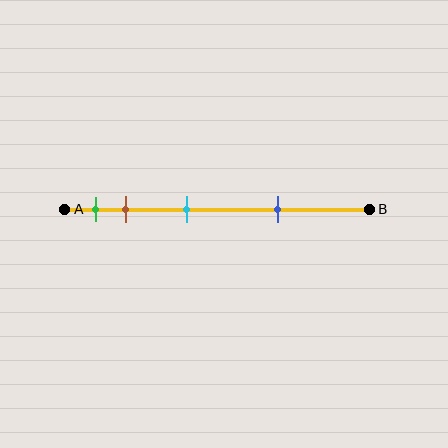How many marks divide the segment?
There are 4 marks dividing the segment.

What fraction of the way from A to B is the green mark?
The green mark is approximately 10% (0.1) of the way from A to B.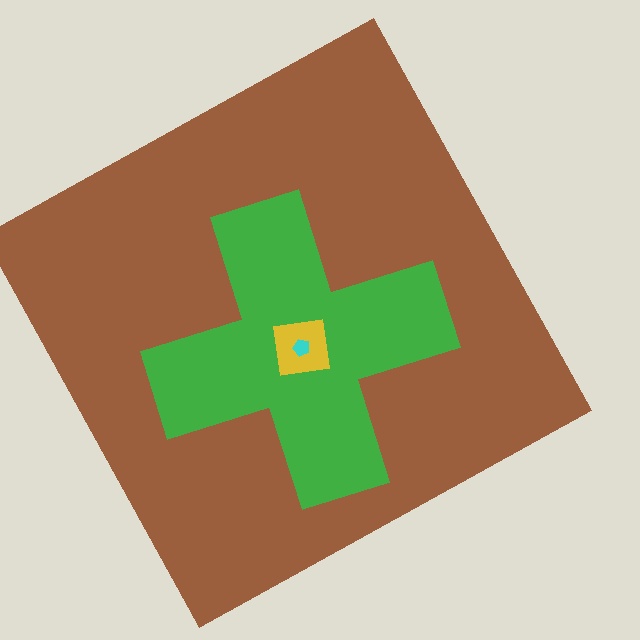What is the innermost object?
The cyan pentagon.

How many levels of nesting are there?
4.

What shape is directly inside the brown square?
The green cross.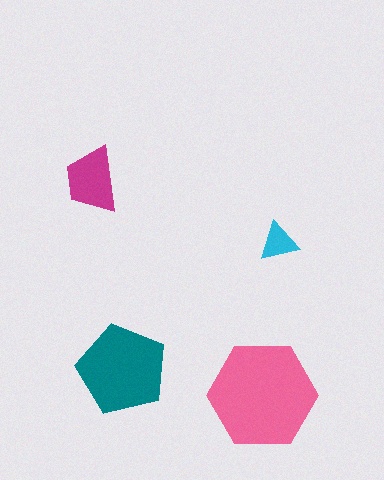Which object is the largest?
The pink hexagon.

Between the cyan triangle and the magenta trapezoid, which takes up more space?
The magenta trapezoid.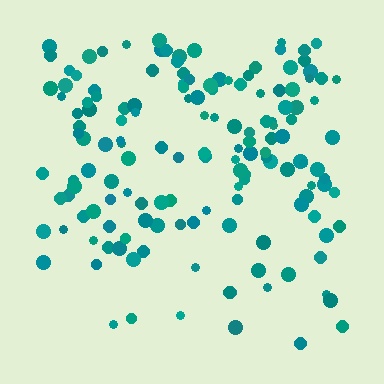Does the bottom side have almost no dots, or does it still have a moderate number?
Still a moderate number, just noticeably fewer than the top.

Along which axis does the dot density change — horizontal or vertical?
Vertical.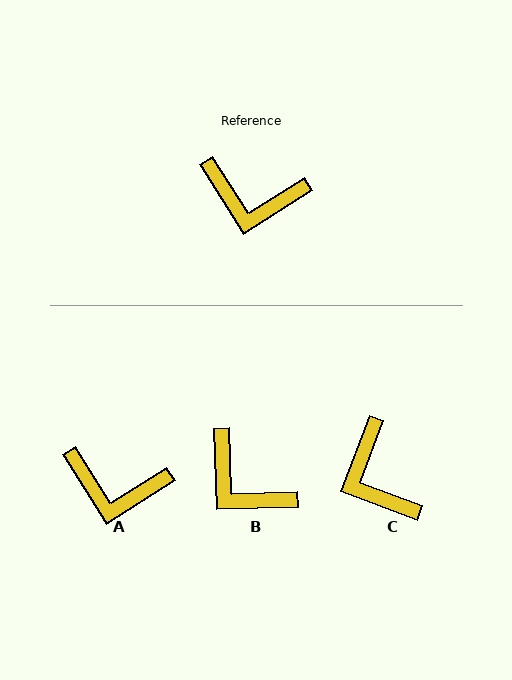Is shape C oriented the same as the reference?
No, it is off by about 53 degrees.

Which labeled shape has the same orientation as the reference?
A.